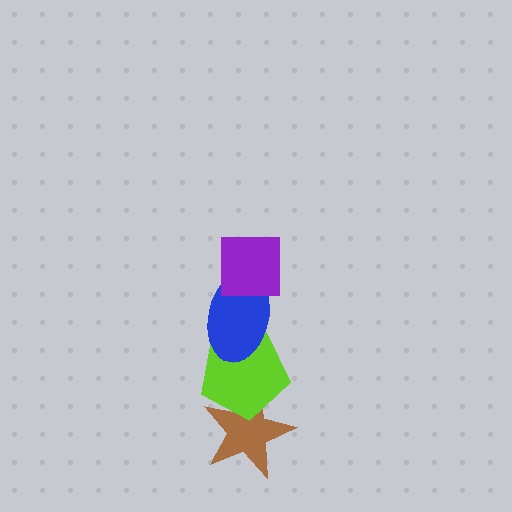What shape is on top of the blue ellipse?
The purple square is on top of the blue ellipse.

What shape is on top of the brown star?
The lime pentagon is on top of the brown star.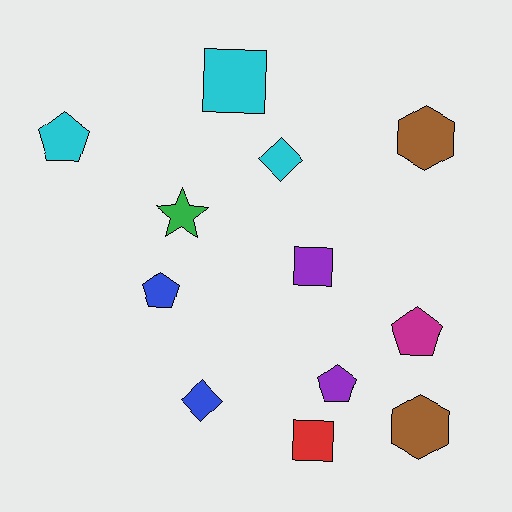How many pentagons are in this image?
There are 4 pentagons.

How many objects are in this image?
There are 12 objects.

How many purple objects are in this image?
There are 2 purple objects.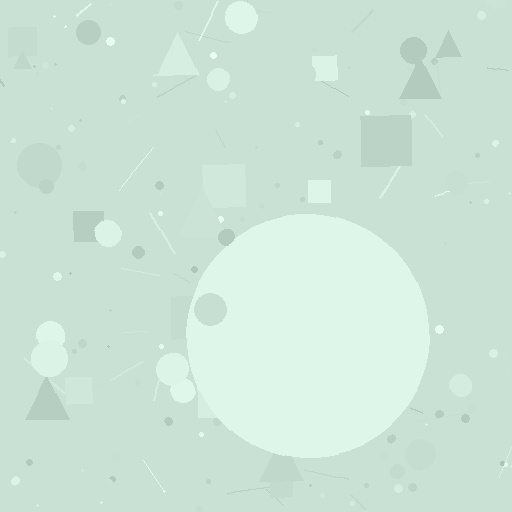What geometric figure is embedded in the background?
A circle is embedded in the background.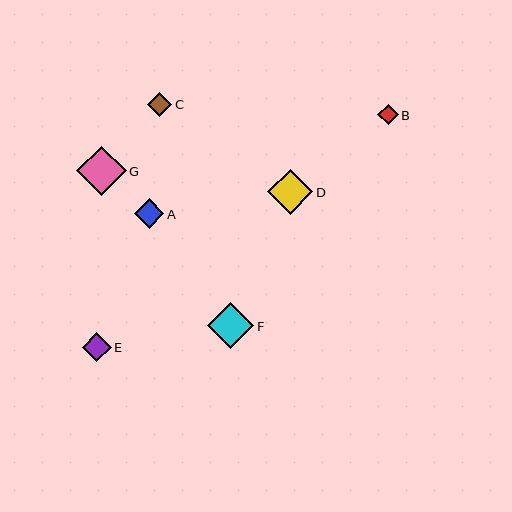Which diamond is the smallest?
Diamond B is the smallest with a size of approximately 21 pixels.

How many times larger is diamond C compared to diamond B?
Diamond C is approximately 1.2 times the size of diamond B.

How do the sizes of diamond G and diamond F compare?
Diamond G and diamond F are approximately the same size.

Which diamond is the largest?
Diamond G is the largest with a size of approximately 49 pixels.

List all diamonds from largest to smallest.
From largest to smallest: G, F, D, A, E, C, B.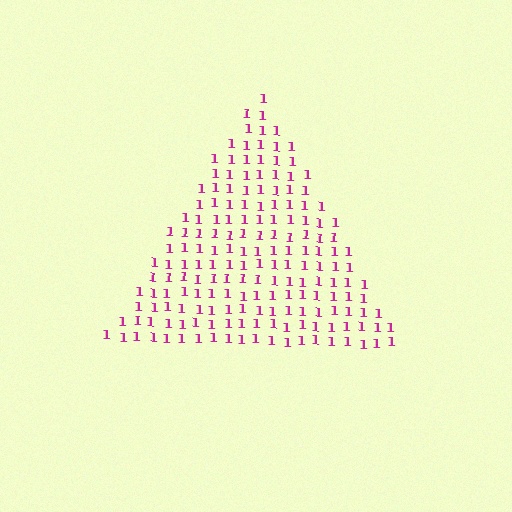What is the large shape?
The large shape is a triangle.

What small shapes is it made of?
It is made of small digit 1's.